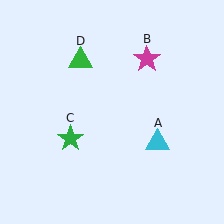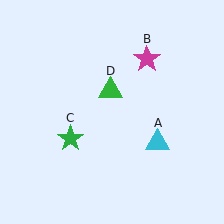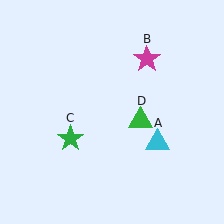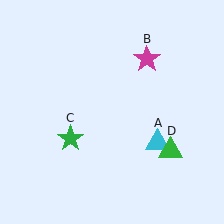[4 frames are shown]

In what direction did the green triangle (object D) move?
The green triangle (object D) moved down and to the right.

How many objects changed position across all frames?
1 object changed position: green triangle (object D).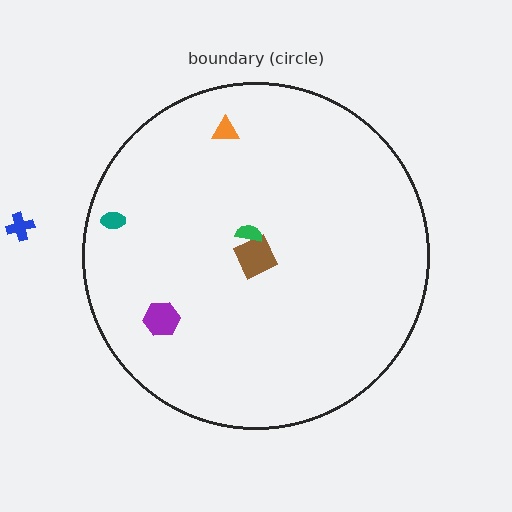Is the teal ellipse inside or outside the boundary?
Inside.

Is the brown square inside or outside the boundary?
Inside.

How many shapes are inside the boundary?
5 inside, 1 outside.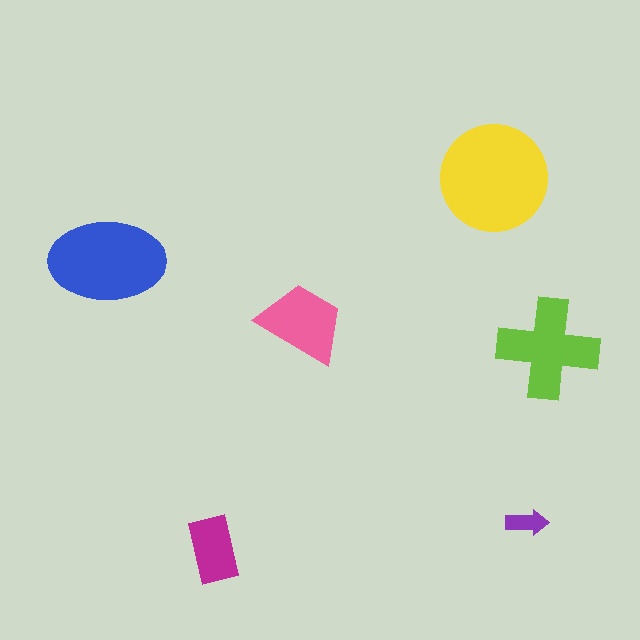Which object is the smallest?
The purple arrow.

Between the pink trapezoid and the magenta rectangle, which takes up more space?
The pink trapezoid.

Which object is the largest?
The yellow circle.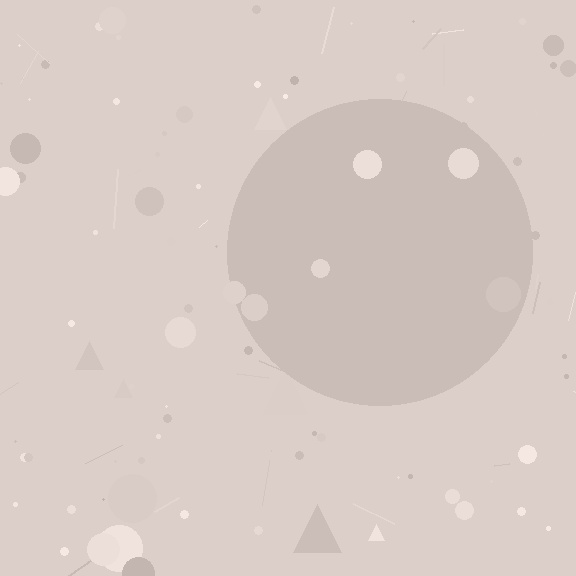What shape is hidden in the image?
A circle is hidden in the image.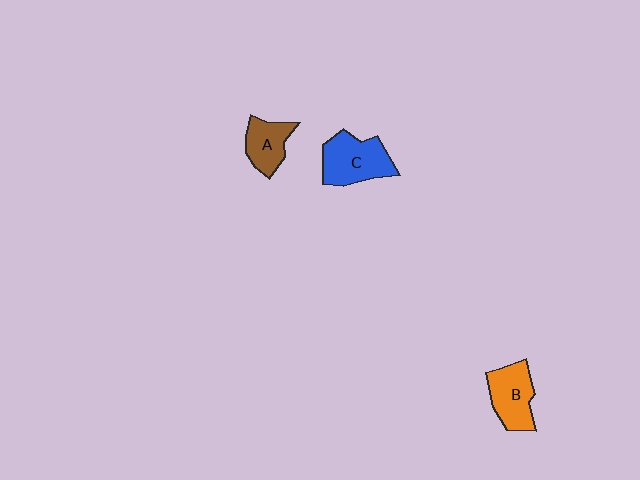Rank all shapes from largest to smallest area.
From largest to smallest: C (blue), B (orange), A (brown).